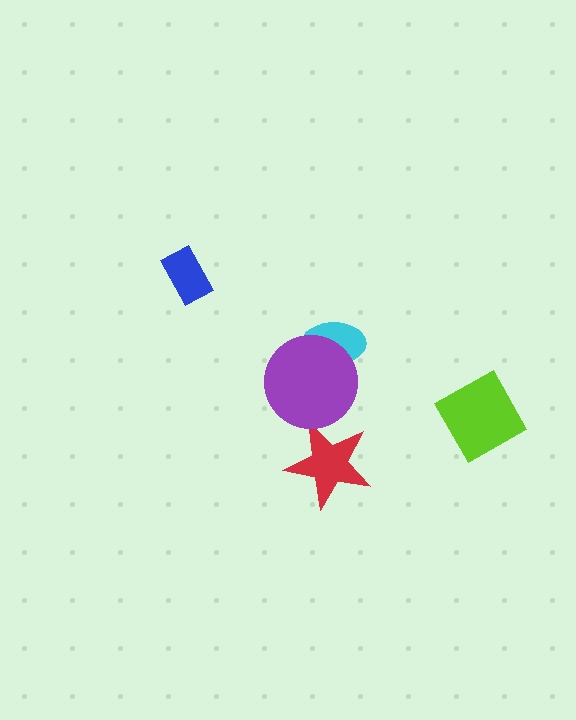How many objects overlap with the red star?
0 objects overlap with the red star.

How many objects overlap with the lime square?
0 objects overlap with the lime square.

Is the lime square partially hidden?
No, no other shape covers it.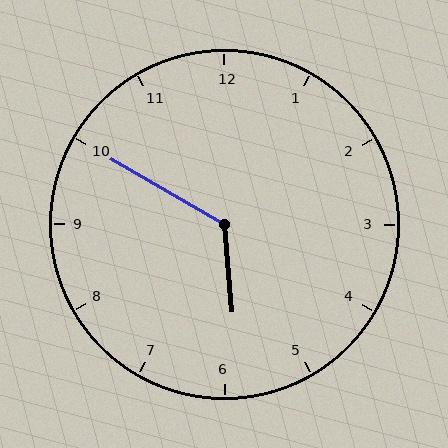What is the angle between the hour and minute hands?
Approximately 125 degrees.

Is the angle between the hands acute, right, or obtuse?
It is obtuse.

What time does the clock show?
5:50.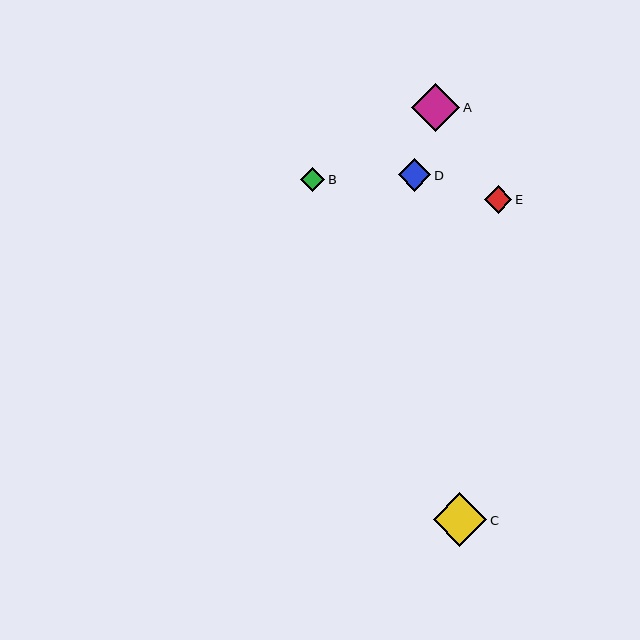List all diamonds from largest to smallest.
From largest to smallest: C, A, D, E, B.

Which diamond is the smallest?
Diamond B is the smallest with a size of approximately 24 pixels.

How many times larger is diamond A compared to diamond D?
Diamond A is approximately 1.5 times the size of diamond D.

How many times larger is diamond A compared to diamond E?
Diamond A is approximately 1.7 times the size of diamond E.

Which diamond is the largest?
Diamond C is the largest with a size of approximately 53 pixels.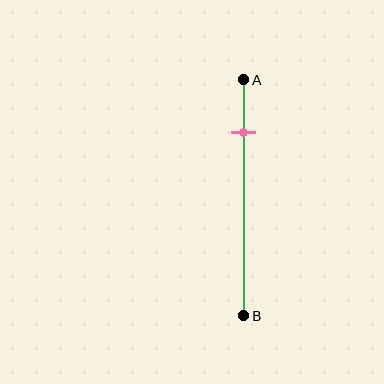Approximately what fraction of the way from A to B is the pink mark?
The pink mark is approximately 20% of the way from A to B.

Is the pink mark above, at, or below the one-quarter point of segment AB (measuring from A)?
The pink mark is approximately at the one-quarter point of segment AB.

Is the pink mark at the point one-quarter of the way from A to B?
Yes, the mark is approximately at the one-quarter point.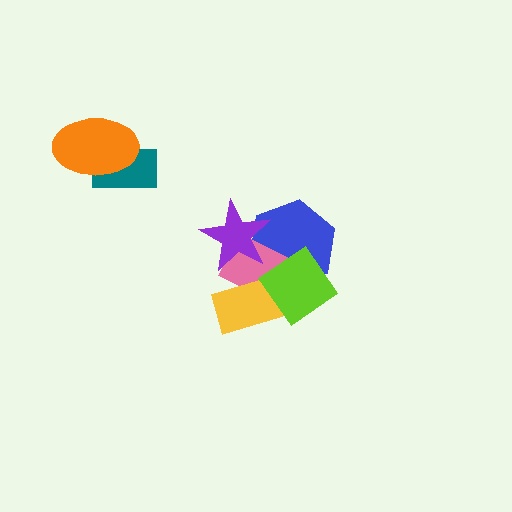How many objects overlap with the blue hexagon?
3 objects overlap with the blue hexagon.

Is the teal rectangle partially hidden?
Yes, it is partially covered by another shape.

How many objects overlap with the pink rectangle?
4 objects overlap with the pink rectangle.